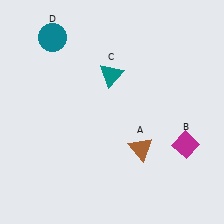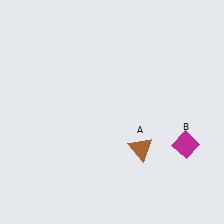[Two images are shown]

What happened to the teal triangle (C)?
The teal triangle (C) was removed in Image 2. It was in the top-left area of Image 1.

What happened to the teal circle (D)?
The teal circle (D) was removed in Image 2. It was in the top-left area of Image 1.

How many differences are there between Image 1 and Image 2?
There are 2 differences between the two images.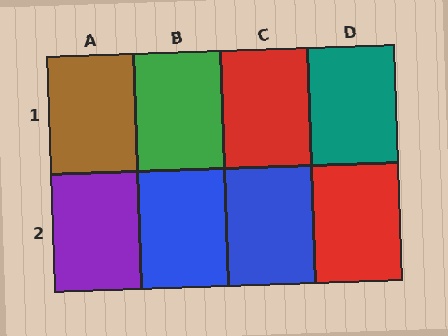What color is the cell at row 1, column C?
Red.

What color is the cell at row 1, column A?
Brown.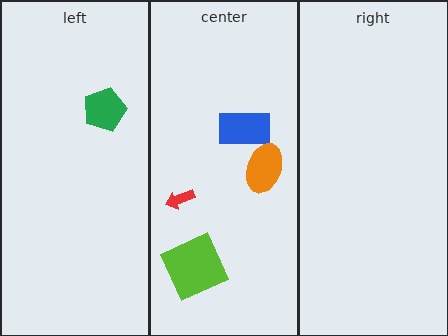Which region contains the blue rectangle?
The center region.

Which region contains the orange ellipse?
The center region.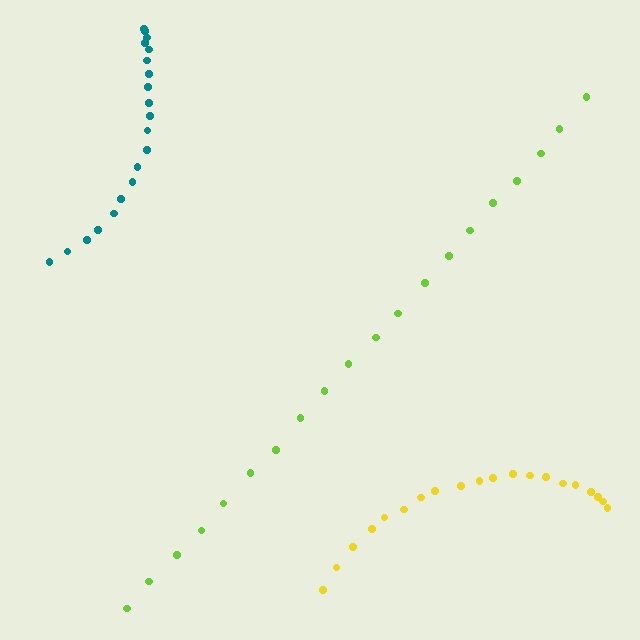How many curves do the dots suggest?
There are 3 distinct paths.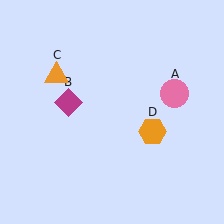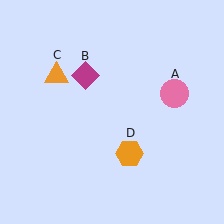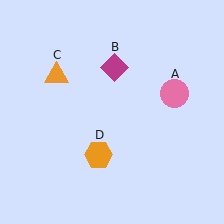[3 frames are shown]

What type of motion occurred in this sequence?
The magenta diamond (object B), orange hexagon (object D) rotated clockwise around the center of the scene.